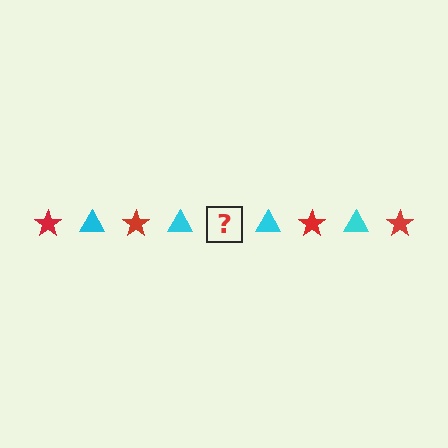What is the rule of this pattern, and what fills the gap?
The rule is that the pattern alternates between red star and cyan triangle. The gap should be filled with a red star.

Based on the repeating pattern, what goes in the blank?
The blank should be a red star.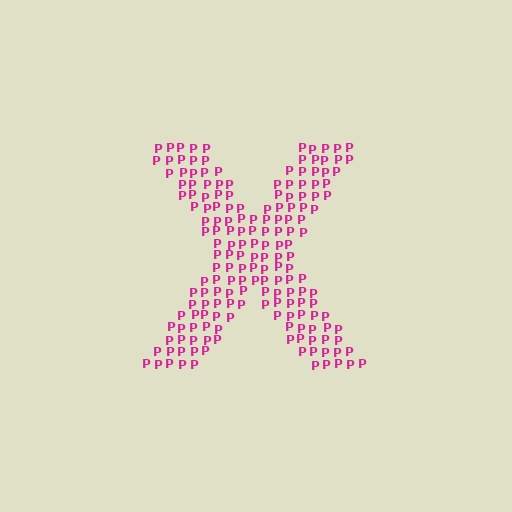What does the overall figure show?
The overall figure shows the letter X.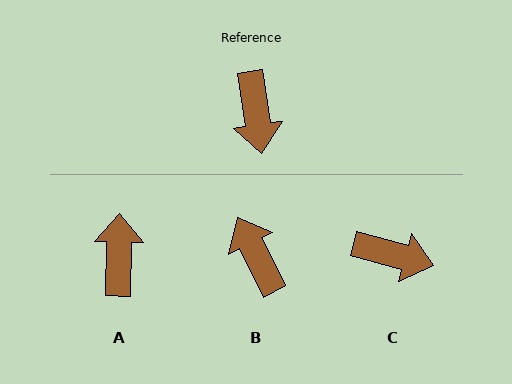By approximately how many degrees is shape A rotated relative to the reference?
Approximately 171 degrees counter-clockwise.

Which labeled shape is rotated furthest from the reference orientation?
A, about 171 degrees away.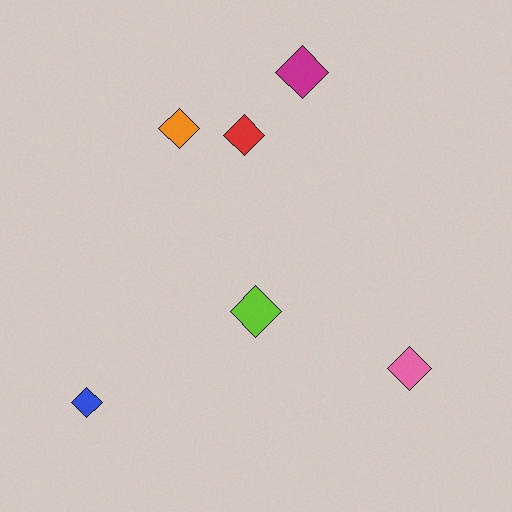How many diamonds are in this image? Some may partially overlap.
There are 6 diamonds.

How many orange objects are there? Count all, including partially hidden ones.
There is 1 orange object.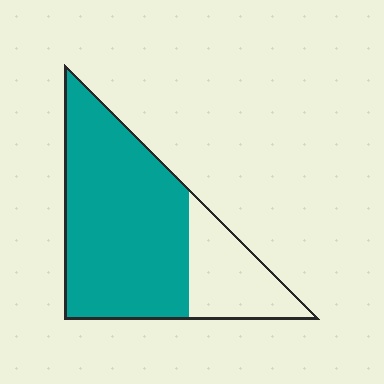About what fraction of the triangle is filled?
About three quarters (3/4).